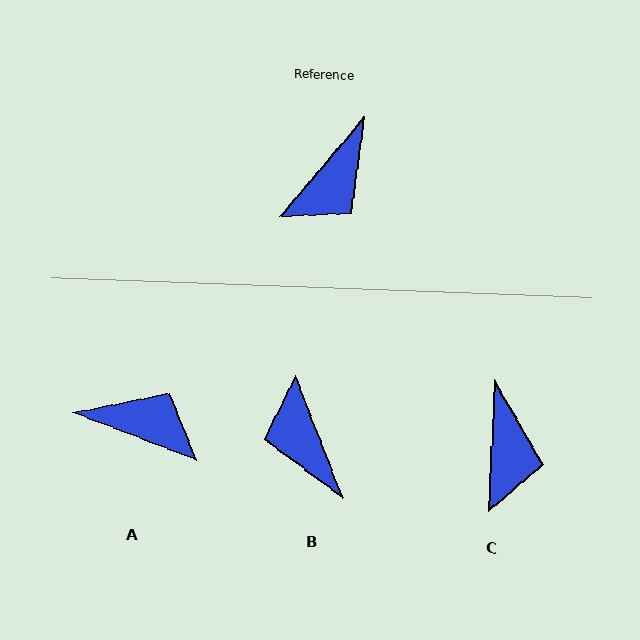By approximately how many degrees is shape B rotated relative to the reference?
Approximately 118 degrees clockwise.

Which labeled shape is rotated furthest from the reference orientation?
B, about 118 degrees away.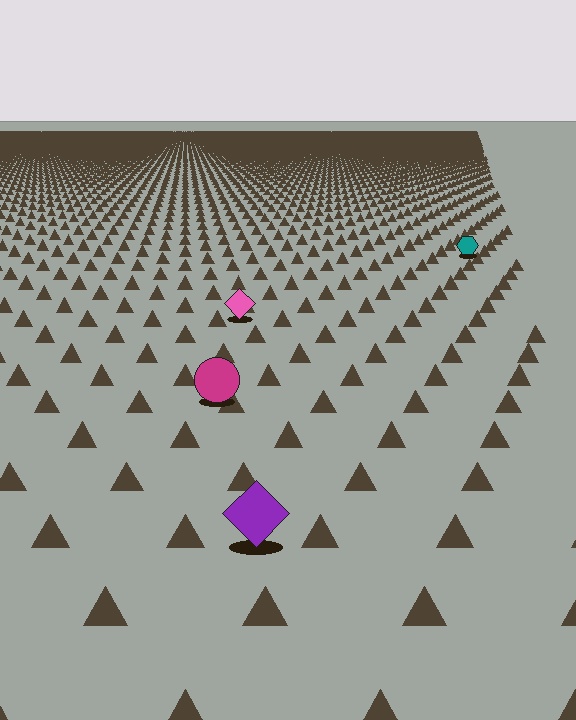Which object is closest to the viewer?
The purple diamond is closest. The texture marks near it are larger and more spread out.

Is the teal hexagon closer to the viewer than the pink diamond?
No. The pink diamond is closer — you can tell from the texture gradient: the ground texture is coarser near it.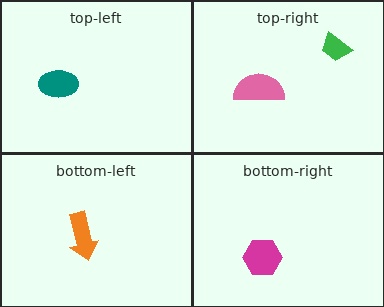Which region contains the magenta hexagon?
The bottom-right region.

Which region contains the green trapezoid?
The top-right region.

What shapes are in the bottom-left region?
The orange arrow.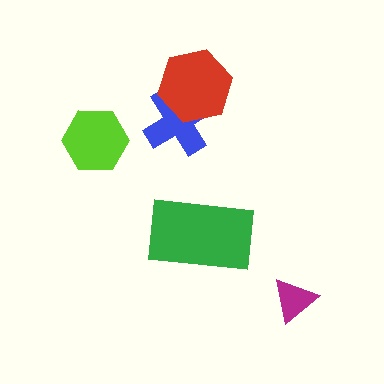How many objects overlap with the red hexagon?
1 object overlaps with the red hexagon.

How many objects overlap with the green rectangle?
0 objects overlap with the green rectangle.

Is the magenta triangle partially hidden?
No, no other shape covers it.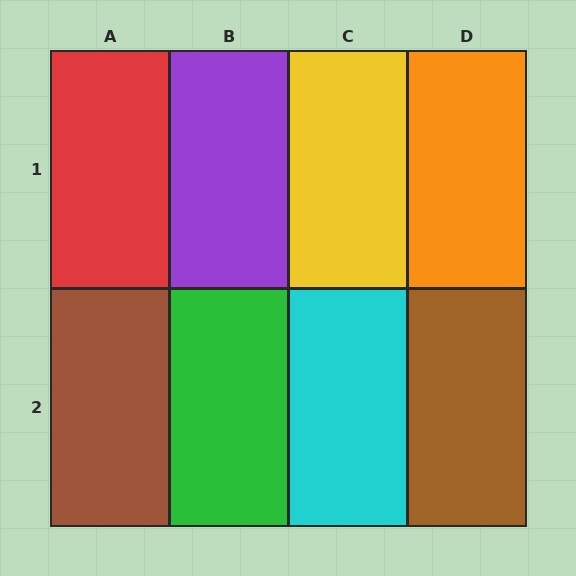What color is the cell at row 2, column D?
Brown.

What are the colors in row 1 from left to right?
Red, purple, yellow, orange.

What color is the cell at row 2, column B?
Green.